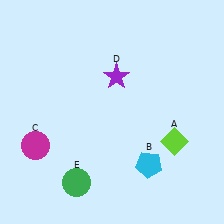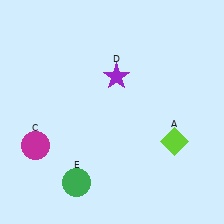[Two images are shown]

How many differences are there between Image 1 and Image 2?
There is 1 difference between the two images.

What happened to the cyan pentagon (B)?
The cyan pentagon (B) was removed in Image 2. It was in the bottom-right area of Image 1.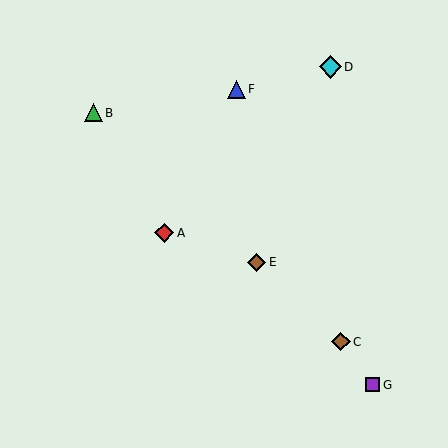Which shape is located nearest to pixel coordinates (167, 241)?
The red diamond (labeled A) at (164, 233) is nearest to that location.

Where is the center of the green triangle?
The center of the green triangle is at (94, 113).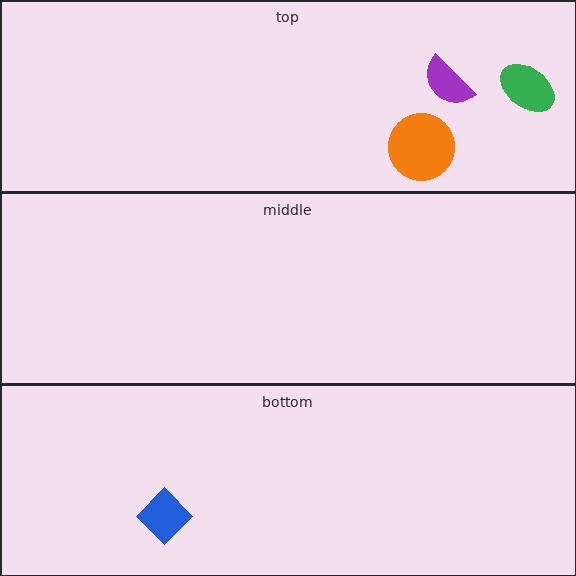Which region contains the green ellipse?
The top region.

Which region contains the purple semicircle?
The top region.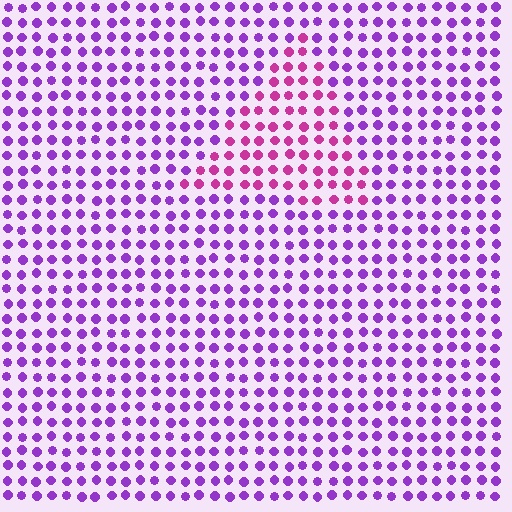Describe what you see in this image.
The image is filled with small purple elements in a uniform arrangement. A triangle-shaped region is visible where the elements are tinted to a slightly different hue, forming a subtle color boundary.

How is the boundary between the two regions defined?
The boundary is defined purely by a slight shift in hue (about 40 degrees). Spacing, size, and orientation are identical on both sides.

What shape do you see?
I see a triangle.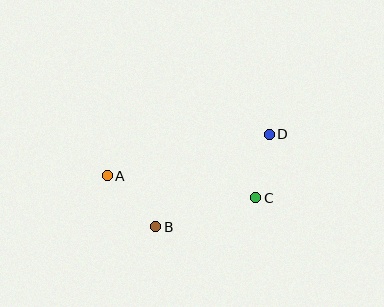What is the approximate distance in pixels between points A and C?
The distance between A and C is approximately 150 pixels.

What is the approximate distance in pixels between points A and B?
The distance between A and B is approximately 70 pixels.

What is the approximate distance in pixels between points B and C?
The distance between B and C is approximately 104 pixels.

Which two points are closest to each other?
Points C and D are closest to each other.